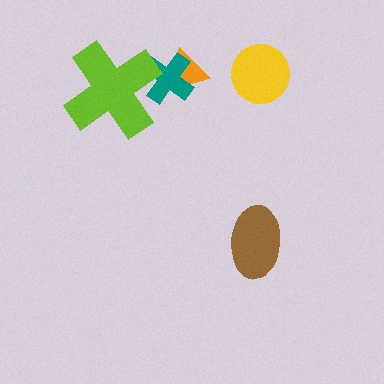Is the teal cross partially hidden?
Yes, it is partially covered by another shape.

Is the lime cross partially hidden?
No, no other shape covers it.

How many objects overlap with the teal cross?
2 objects overlap with the teal cross.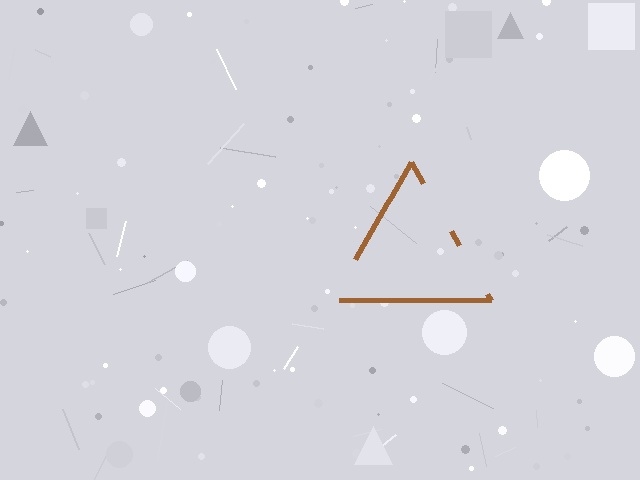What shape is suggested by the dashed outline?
The dashed outline suggests a triangle.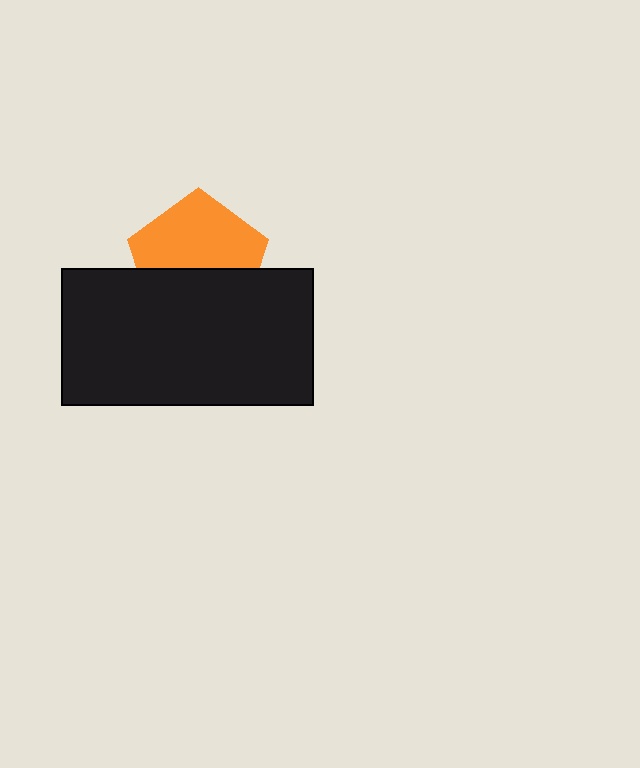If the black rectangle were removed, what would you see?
You would see the complete orange pentagon.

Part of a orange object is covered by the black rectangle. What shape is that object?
It is a pentagon.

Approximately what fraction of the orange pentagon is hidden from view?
Roughly 44% of the orange pentagon is hidden behind the black rectangle.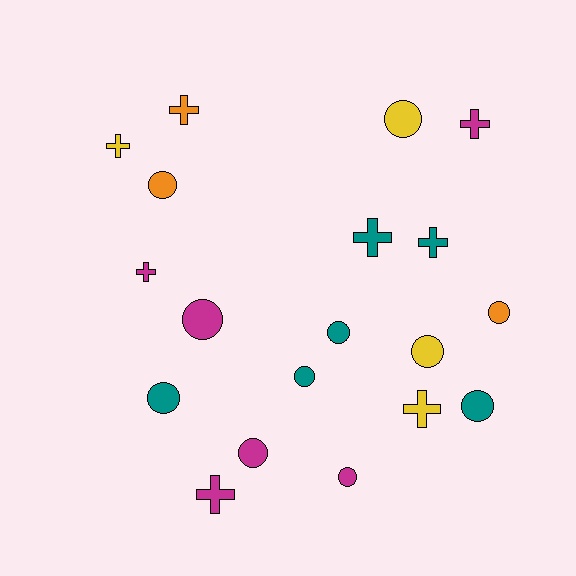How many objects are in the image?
There are 19 objects.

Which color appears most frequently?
Teal, with 6 objects.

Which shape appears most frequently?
Circle, with 11 objects.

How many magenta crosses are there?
There are 3 magenta crosses.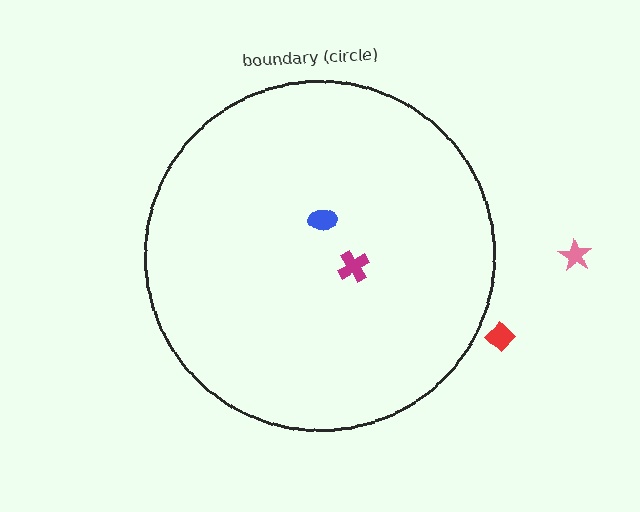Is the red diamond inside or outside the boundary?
Outside.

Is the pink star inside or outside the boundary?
Outside.